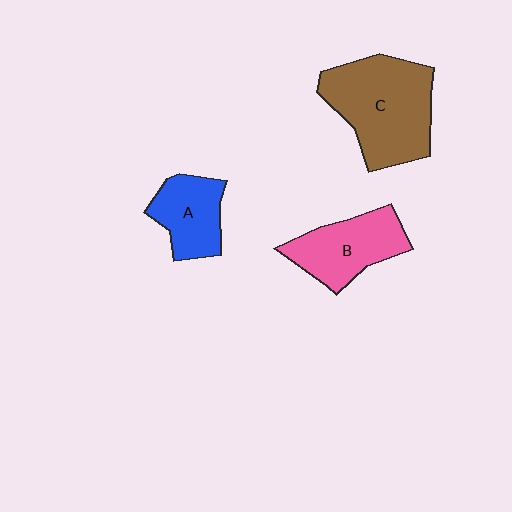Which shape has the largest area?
Shape C (brown).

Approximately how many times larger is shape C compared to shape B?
Approximately 1.5 times.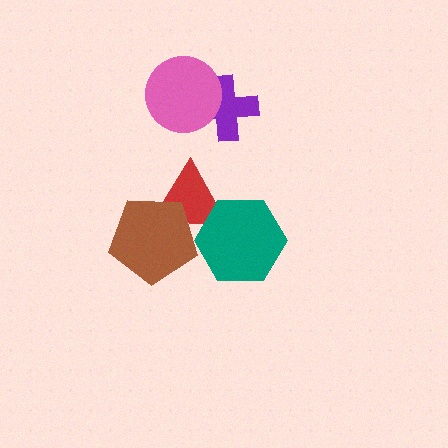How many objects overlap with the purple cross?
1 object overlaps with the purple cross.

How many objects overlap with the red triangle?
2 objects overlap with the red triangle.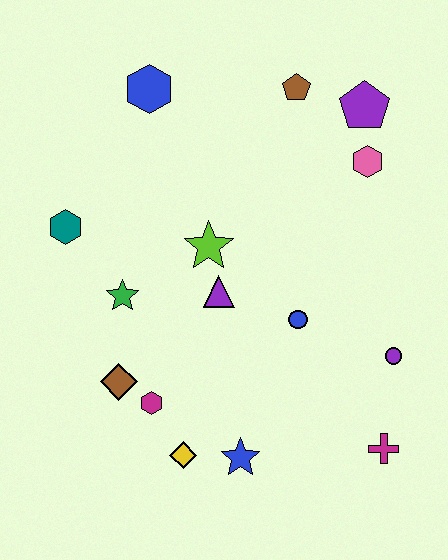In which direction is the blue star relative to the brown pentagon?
The blue star is below the brown pentagon.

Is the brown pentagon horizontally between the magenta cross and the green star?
Yes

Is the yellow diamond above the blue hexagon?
No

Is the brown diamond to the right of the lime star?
No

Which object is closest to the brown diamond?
The magenta hexagon is closest to the brown diamond.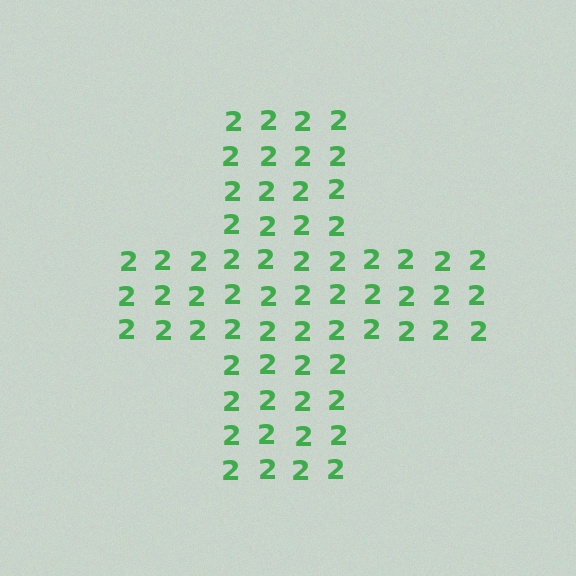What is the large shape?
The large shape is a cross.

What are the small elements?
The small elements are digit 2's.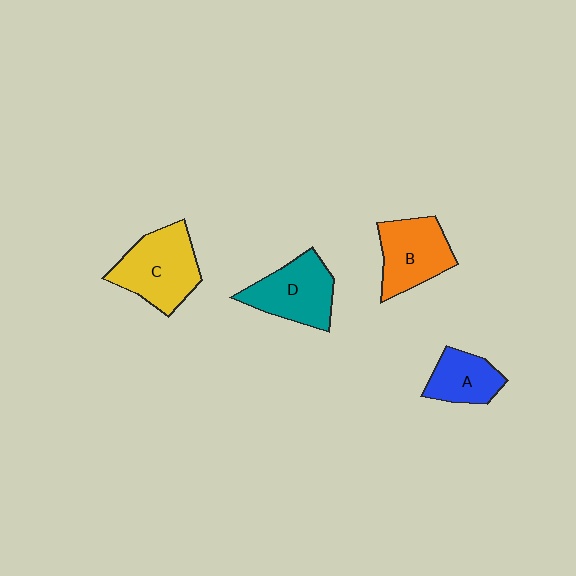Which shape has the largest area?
Shape C (yellow).